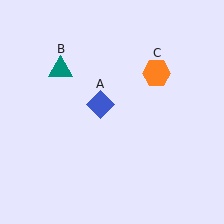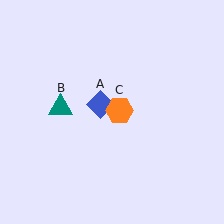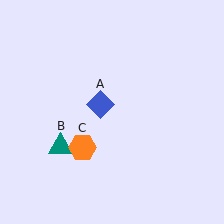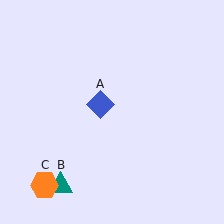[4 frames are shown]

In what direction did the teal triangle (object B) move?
The teal triangle (object B) moved down.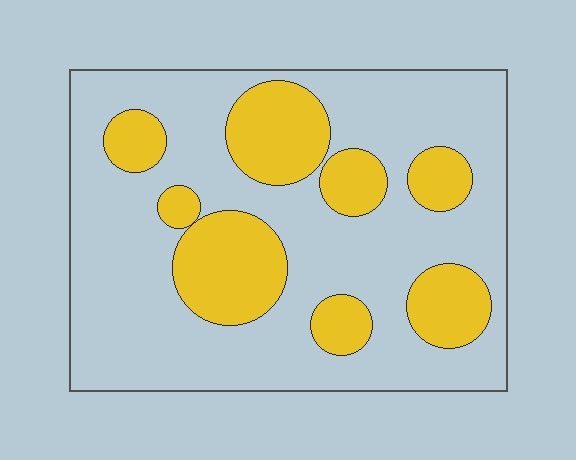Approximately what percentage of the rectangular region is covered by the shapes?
Approximately 30%.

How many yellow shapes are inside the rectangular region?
8.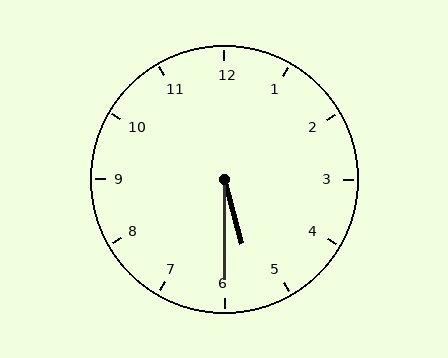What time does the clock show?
5:30.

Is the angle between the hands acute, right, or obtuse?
It is acute.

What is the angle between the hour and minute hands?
Approximately 15 degrees.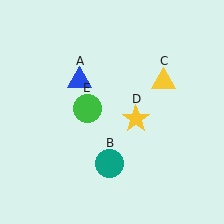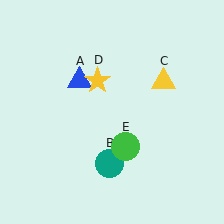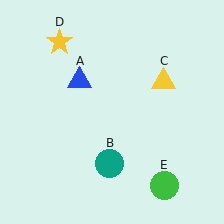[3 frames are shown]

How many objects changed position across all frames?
2 objects changed position: yellow star (object D), green circle (object E).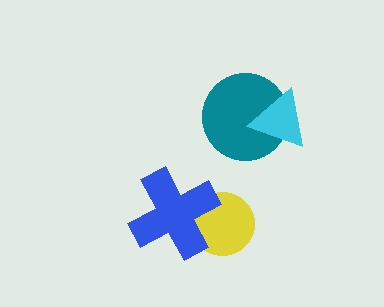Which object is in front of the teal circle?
The cyan triangle is in front of the teal circle.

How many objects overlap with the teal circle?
1 object overlaps with the teal circle.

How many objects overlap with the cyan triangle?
1 object overlaps with the cyan triangle.